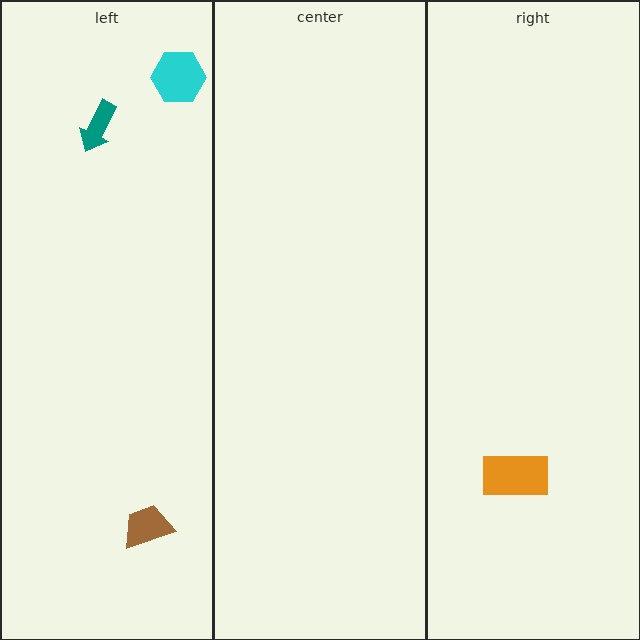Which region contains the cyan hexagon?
The left region.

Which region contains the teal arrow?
The left region.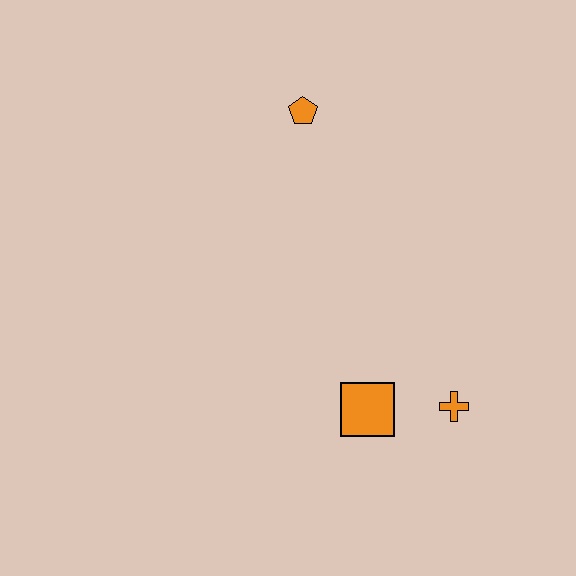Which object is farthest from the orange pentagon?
The orange cross is farthest from the orange pentagon.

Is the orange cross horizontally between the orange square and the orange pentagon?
No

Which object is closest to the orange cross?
The orange square is closest to the orange cross.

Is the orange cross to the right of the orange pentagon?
Yes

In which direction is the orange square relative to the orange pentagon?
The orange square is below the orange pentagon.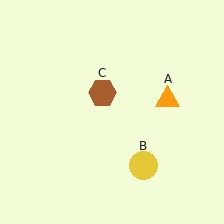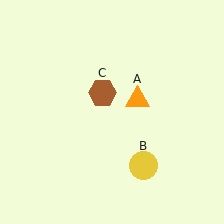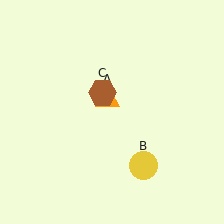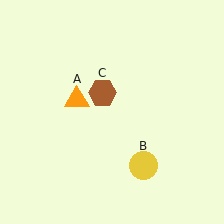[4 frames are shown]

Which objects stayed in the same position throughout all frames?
Yellow circle (object B) and brown hexagon (object C) remained stationary.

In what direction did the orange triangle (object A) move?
The orange triangle (object A) moved left.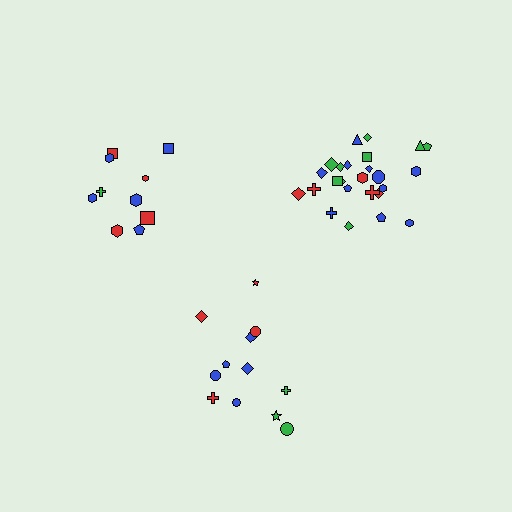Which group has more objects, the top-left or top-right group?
The top-right group.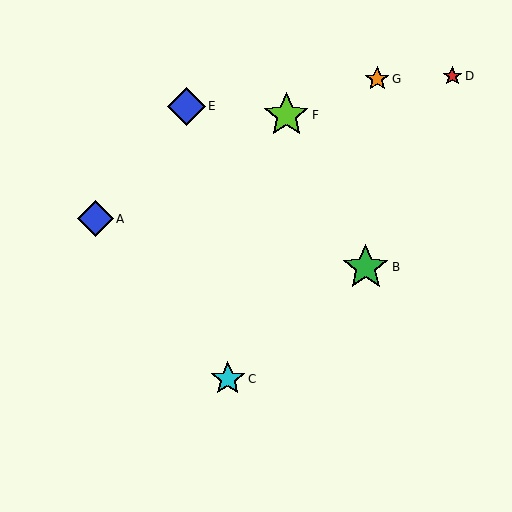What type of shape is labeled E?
Shape E is a blue diamond.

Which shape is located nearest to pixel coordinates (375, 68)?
The orange star (labeled G) at (377, 79) is nearest to that location.